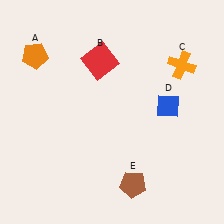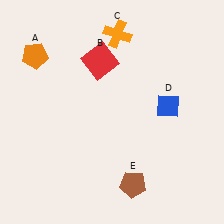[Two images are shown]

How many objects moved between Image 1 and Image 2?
1 object moved between the two images.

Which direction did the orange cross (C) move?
The orange cross (C) moved left.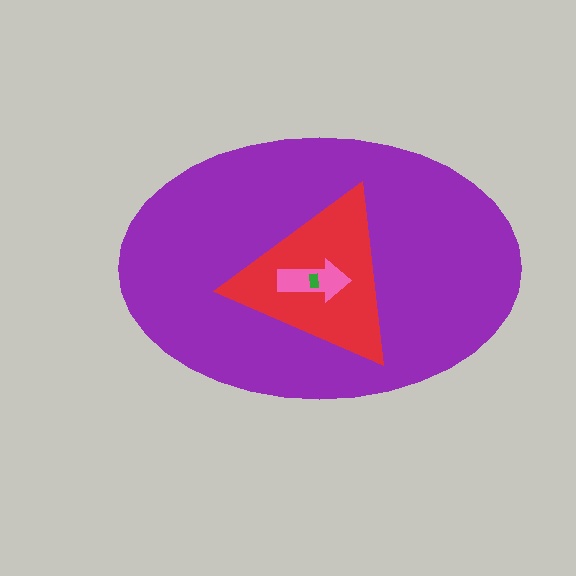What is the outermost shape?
The purple ellipse.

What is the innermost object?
The green rectangle.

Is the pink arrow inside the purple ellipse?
Yes.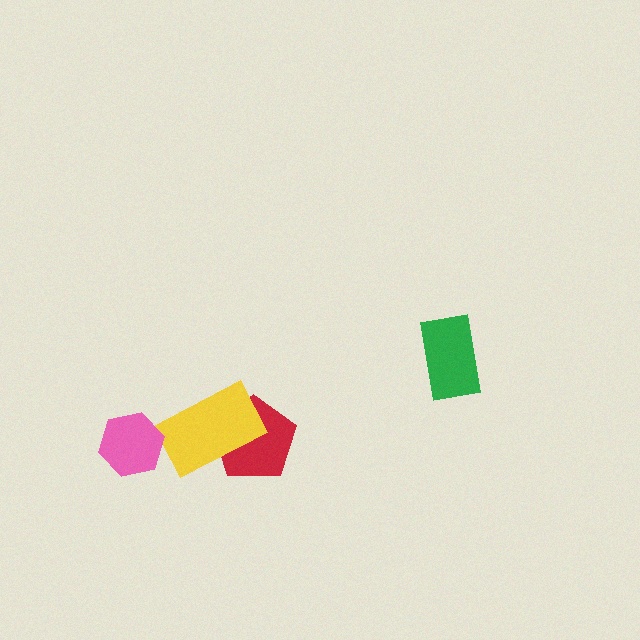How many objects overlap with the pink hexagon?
0 objects overlap with the pink hexagon.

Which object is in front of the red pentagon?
The yellow rectangle is in front of the red pentagon.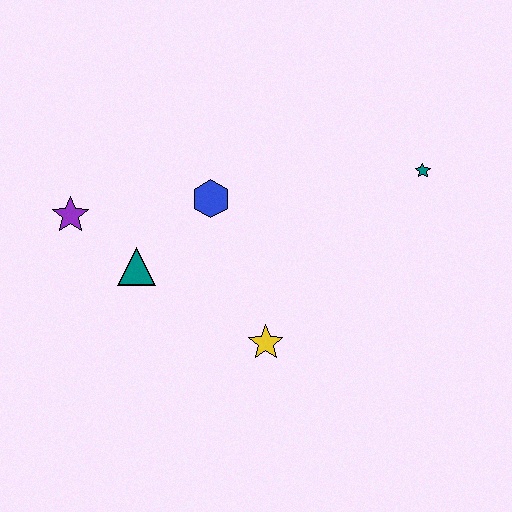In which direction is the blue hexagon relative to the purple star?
The blue hexagon is to the right of the purple star.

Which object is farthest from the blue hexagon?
The teal star is farthest from the blue hexagon.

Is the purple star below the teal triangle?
No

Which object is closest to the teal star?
The blue hexagon is closest to the teal star.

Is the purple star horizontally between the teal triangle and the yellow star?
No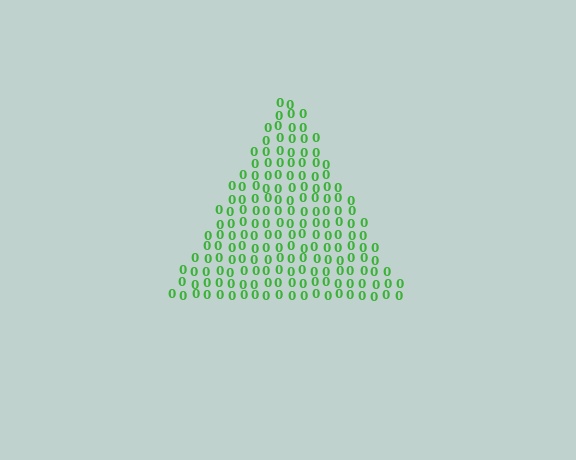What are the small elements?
The small elements are digit 0's.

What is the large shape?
The large shape is a triangle.